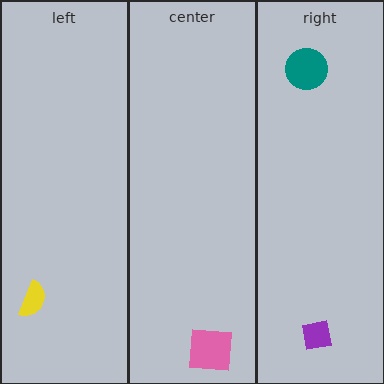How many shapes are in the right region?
2.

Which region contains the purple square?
The right region.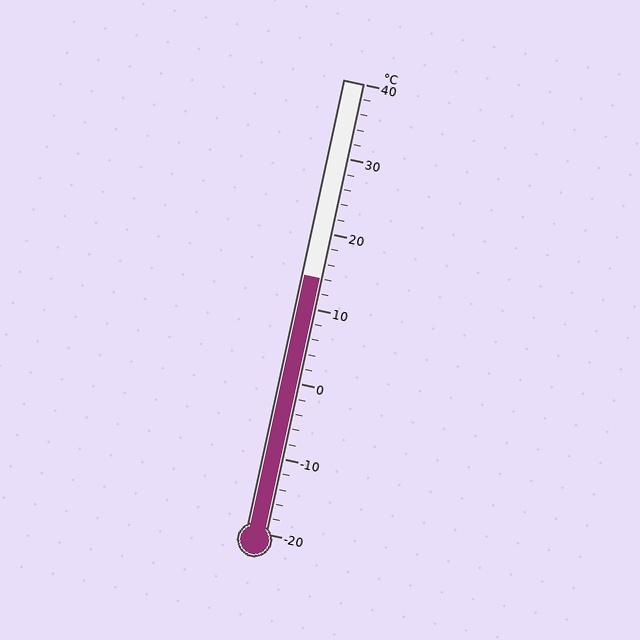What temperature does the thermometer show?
The thermometer shows approximately 14°C.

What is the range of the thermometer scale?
The thermometer scale ranges from -20°C to 40°C.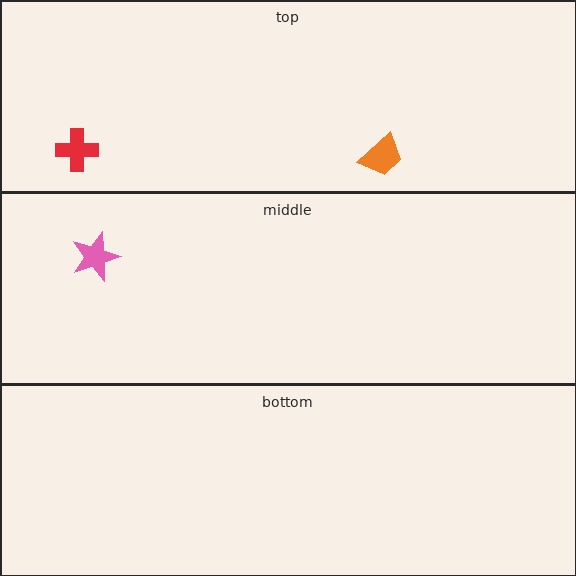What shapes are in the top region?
The orange trapezoid, the red cross.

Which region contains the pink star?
The middle region.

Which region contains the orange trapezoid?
The top region.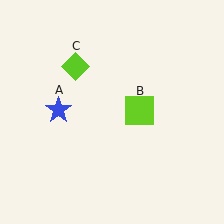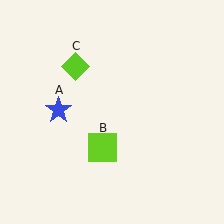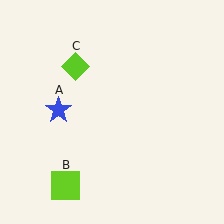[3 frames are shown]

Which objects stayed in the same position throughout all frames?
Blue star (object A) and lime diamond (object C) remained stationary.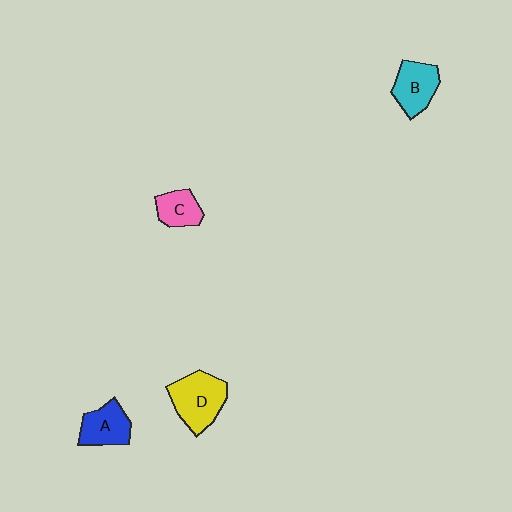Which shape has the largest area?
Shape D (yellow).